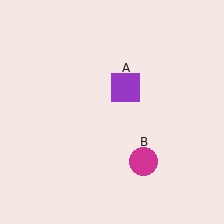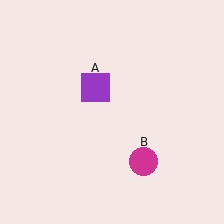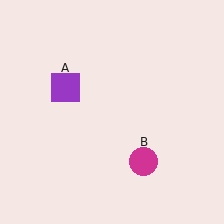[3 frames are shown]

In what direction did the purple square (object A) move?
The purple square (object A) moved left.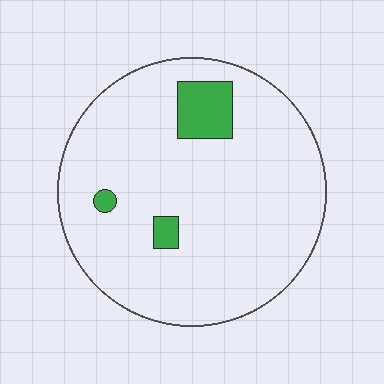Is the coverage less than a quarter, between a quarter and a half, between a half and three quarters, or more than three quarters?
Less than a quarter.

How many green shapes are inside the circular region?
3.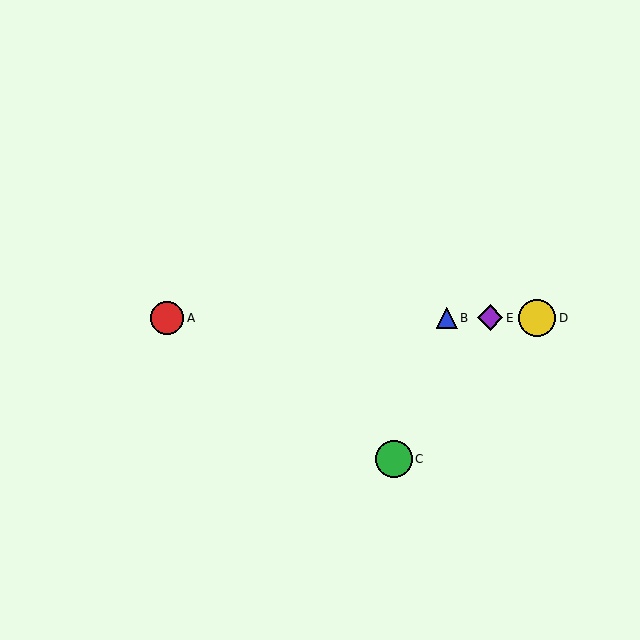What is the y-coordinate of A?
Object A is at y≈318.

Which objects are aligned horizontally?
Objects A, B, D, E are aligned horizontally.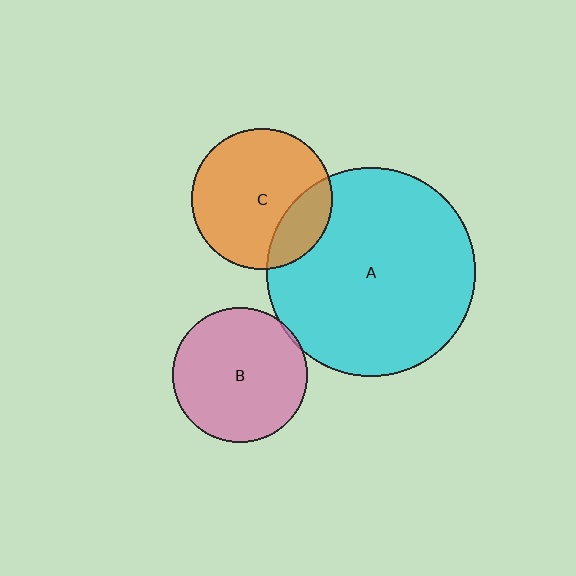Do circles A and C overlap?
Yes.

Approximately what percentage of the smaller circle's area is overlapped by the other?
Approximately 20%.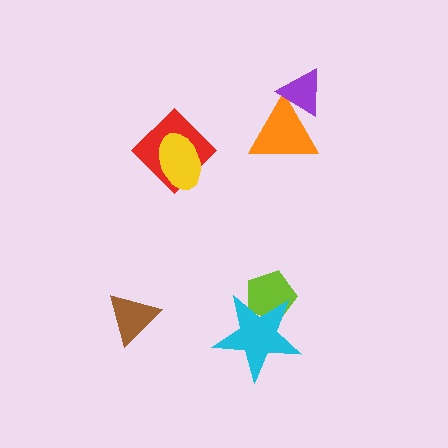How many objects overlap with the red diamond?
1 object overlaps with the red diamond.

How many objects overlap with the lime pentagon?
1 object overlaps with the lime pentagon.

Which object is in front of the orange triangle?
The purple triangle is in front of the orange triangle.